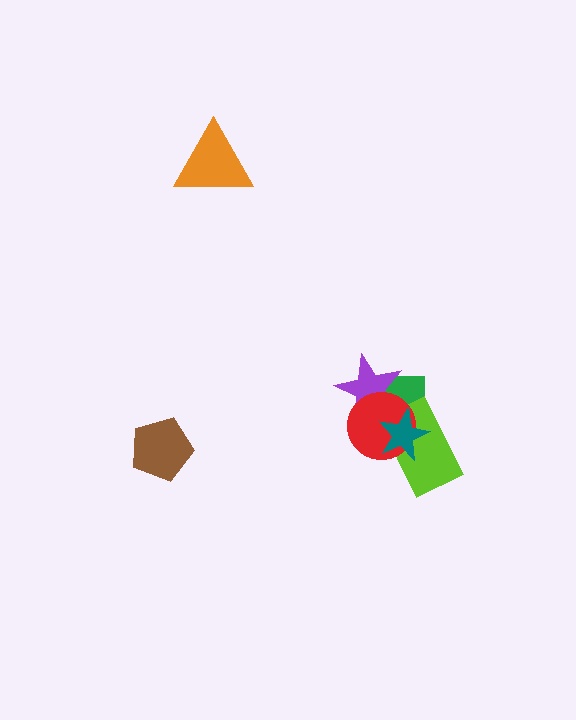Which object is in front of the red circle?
The teal star is in front of the red circle.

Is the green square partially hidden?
Yes, it is partially covered by another shape.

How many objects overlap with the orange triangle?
0 objects overlap with the orange triangle.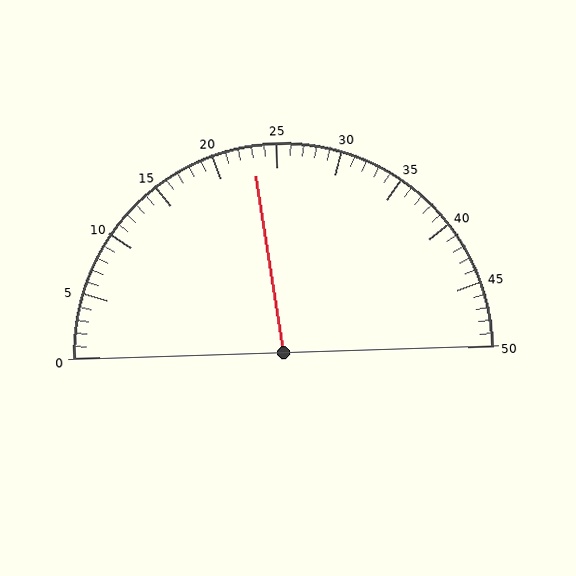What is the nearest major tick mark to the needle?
The nearest major tick mark is 25.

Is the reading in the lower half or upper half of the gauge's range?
The reading is in the lower half of the range (0 to 50).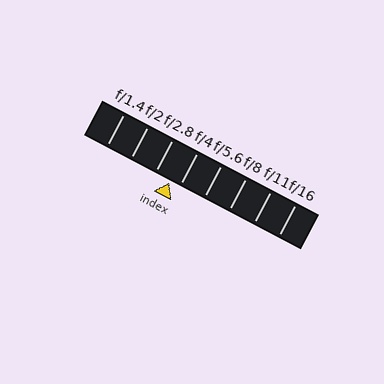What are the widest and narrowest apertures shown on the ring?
The widest aperture shown is f/1.4 and the narrowest is f/16.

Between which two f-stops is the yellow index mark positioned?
The index mark is between f/2.8 and f/4.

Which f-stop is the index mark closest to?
The index mark is closest to f/4.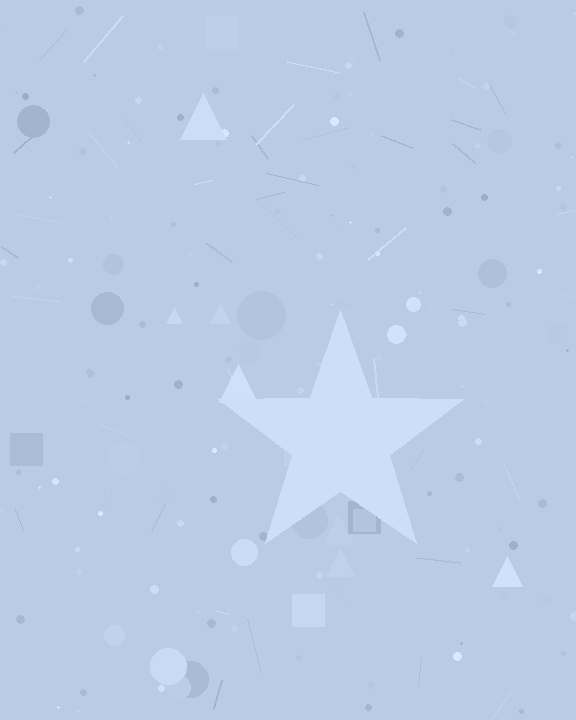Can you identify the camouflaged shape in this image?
The camouflaged shape is a star.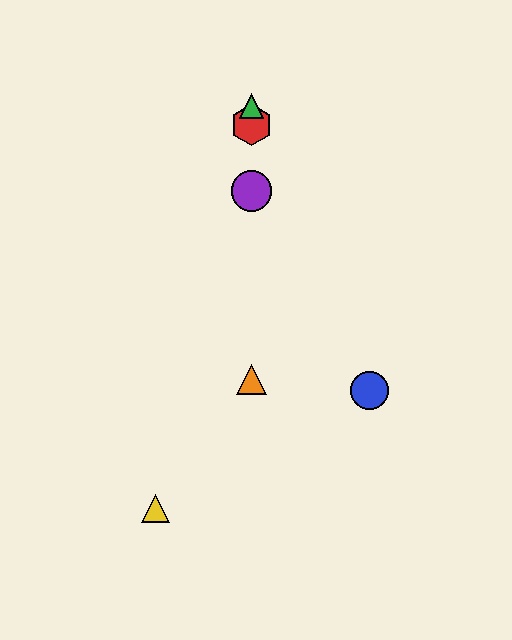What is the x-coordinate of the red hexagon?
The red hexagon is at x≈251.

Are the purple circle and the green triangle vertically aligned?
Yes, both are at x≈251.